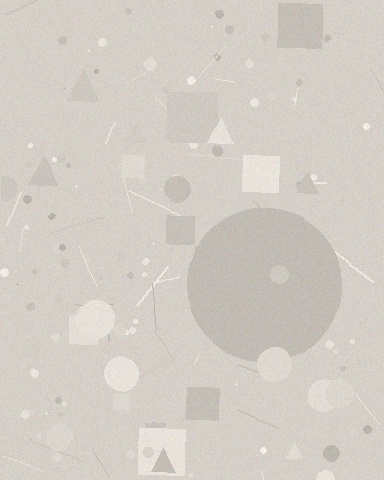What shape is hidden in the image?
A circle is hidden in the image.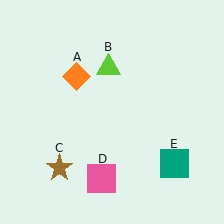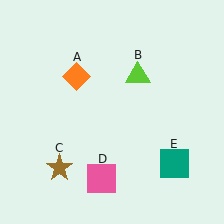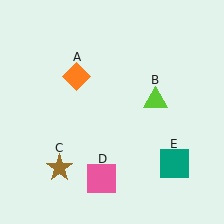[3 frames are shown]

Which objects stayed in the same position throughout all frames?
Orange diamond (object A) and brown star (object C) and pink square (object D) and teal square (object E) remained stationary.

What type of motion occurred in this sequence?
The lime triangle (object B) rotated clockwise around the center of the scene.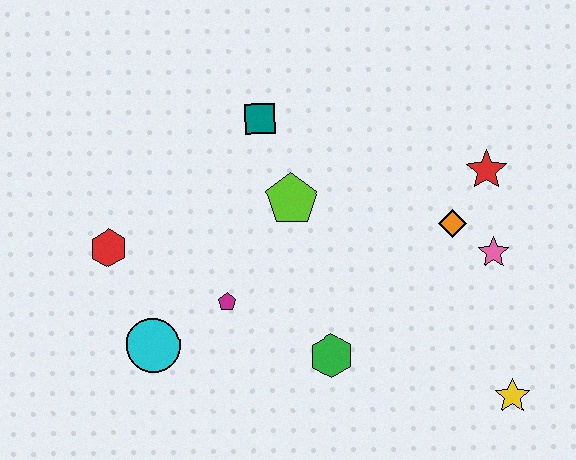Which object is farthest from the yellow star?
The red hexagon is farthest from the yellow star.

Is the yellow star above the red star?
No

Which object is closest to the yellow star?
The pink star is closest to the yellow star.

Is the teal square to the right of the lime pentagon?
No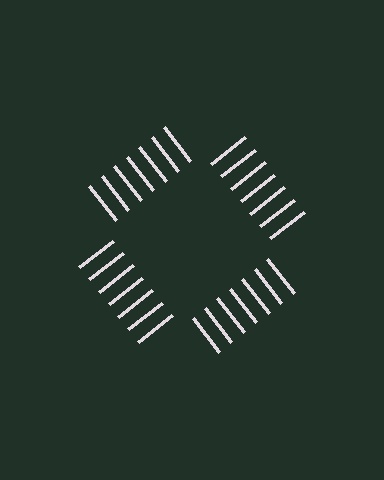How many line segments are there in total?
28 — 7 along each of the 4 edges.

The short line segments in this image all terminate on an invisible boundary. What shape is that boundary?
An illusory square — the line segments terminate on its edges but no continuous stroke is drawn.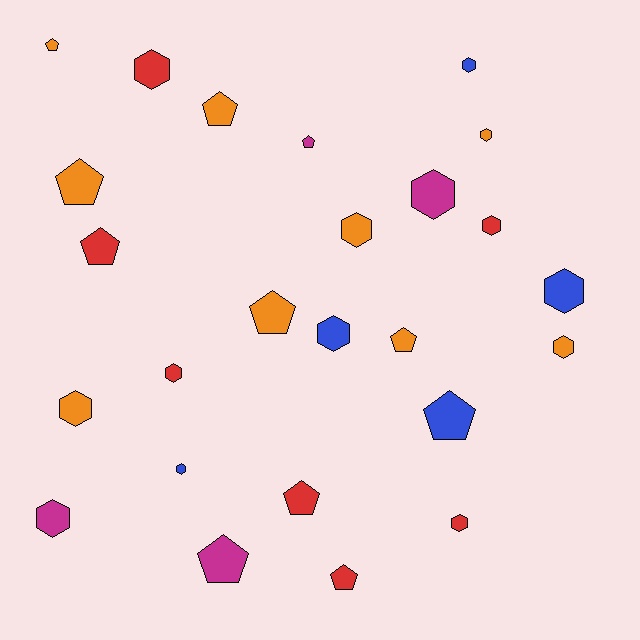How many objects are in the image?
There are 25 objects.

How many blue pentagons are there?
There is 1 blue pentagon.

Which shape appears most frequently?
Hexagon, with 14 objects.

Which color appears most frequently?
Orange, with 9 objects.